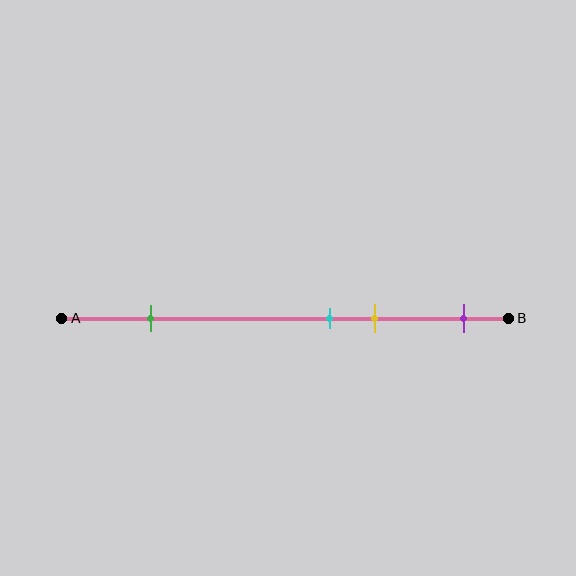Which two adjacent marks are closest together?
The cyan and yellow marks are the closest adjacent pair.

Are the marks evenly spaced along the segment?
No, the marks are not evenly spaced.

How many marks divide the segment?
There are 4 marks dividing the segment.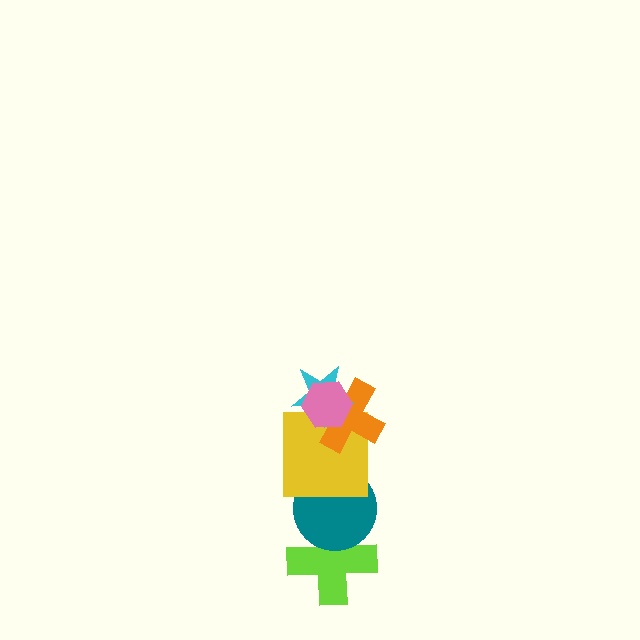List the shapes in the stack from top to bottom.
From top to bottom: the pink hexagon, the cyan star, the orange cross, the yellow square, the teal circle, the lime cross.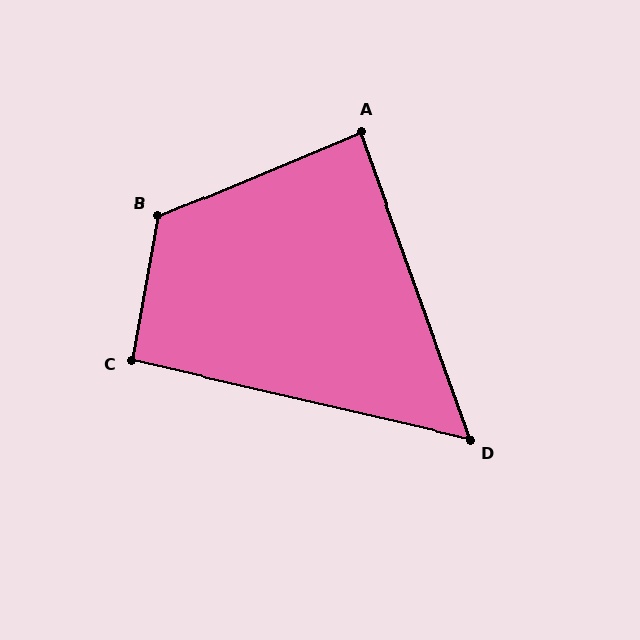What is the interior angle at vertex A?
Approximately 87 degrees (approximately right).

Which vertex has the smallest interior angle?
D, at approximately 57 degrees.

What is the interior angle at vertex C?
Approximately 93 degrees (approximately right).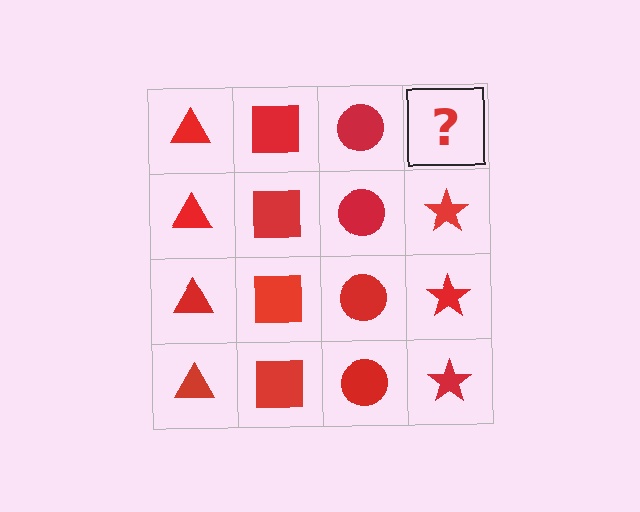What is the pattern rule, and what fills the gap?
The rule is that each column has a consistent shape. The gap should be filled with a red star.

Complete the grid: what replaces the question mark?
The question mark should be replaced with a red star.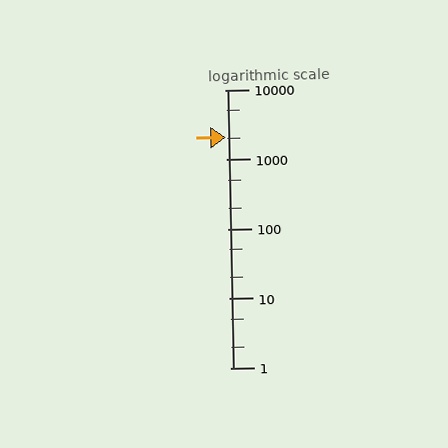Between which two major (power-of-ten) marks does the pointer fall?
The pointer is between 1000 and 10000.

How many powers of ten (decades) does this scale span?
The scale spans 4 decades, from 1 to 10000.